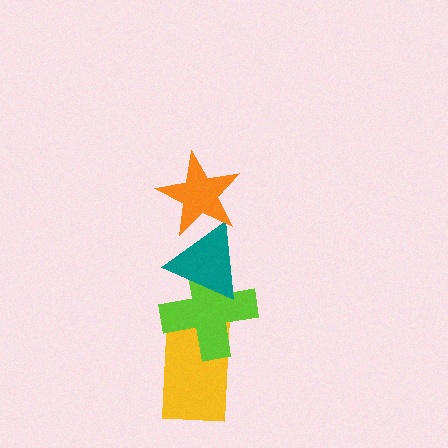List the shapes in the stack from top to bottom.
From top to bottom: the orange star, the teal triangle, the lime cross, the yellow rectangle.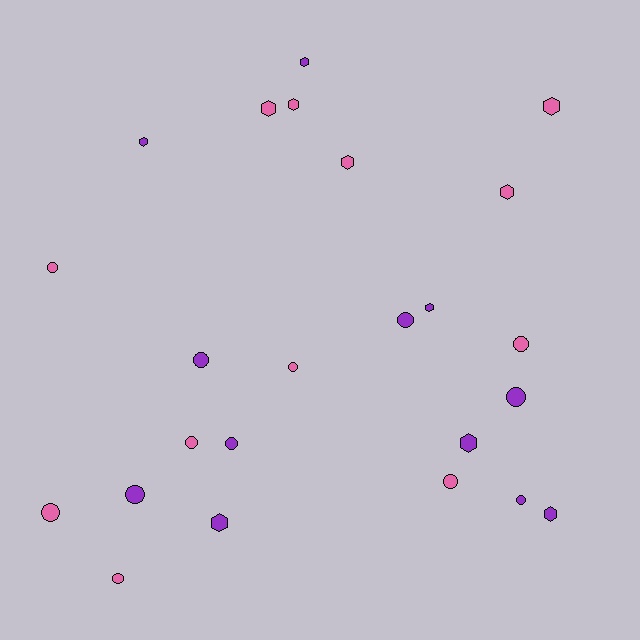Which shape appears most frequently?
Circle, with 13 objects.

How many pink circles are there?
There are 7 pink circles.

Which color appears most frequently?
Purple, with 12 objects.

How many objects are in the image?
There are 24 objects.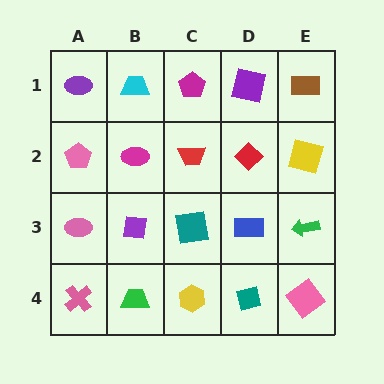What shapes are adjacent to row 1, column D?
A red diamond (row 2, column D), a magenta pentagon (row 1, column C), a brown rectangle (row 1, column E).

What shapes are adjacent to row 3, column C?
A red trapezoid (row 2, column C), a yellow hexagon (row 4, column C), a purple square (row 3, column B), a blue rectangle (row 3, column D).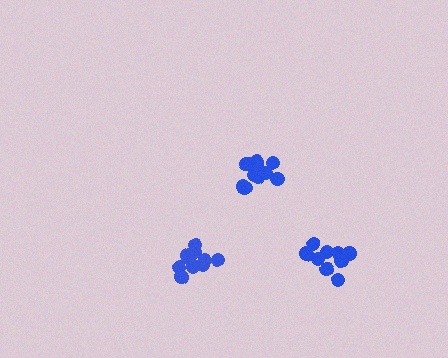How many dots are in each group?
Group 1: 11 dots, Group 2: 11 dots, Group 3: 10 dots (32 total).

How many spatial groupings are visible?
There are 3 spatial groupings.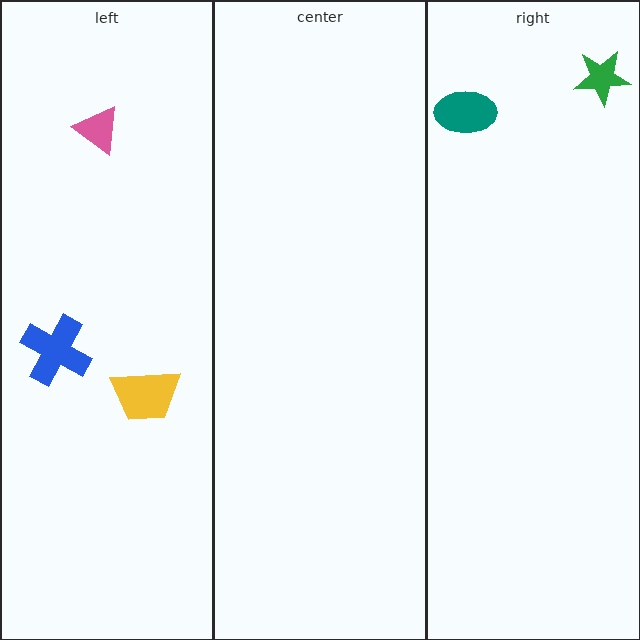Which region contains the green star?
The right region.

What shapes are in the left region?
The blue cross, the pink triangle, the yellow trapezoid.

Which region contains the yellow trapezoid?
The left region.